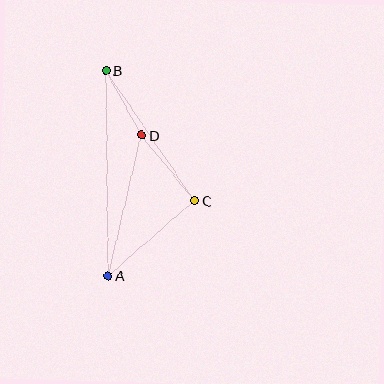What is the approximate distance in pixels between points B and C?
The distance between B and C is approximately 158 pixels.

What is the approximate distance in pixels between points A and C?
The distance between A and C is approximately 114 pixels.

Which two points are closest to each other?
Points B and D are closest to each other.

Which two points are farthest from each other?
Points A and B are farthest from each other.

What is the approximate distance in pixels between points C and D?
The distance between C and D is approximately 85 pixels.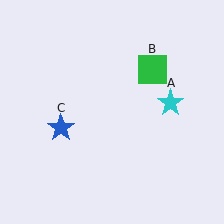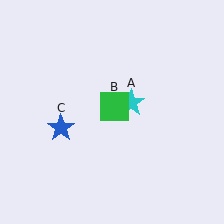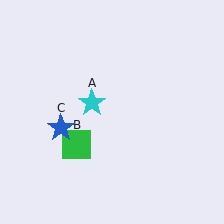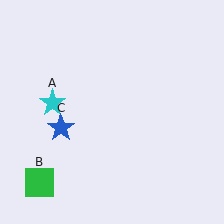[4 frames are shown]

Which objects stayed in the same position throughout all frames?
Blue star (object C) remained stationary.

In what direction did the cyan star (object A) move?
The cyan star (object A) moved left.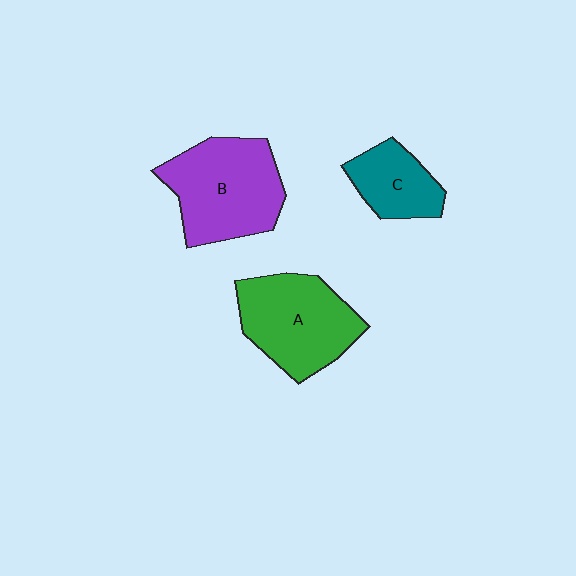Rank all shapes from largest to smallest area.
From largest to smallest: B (purple), A (green), C (teal).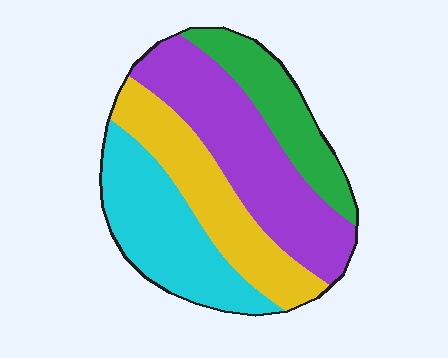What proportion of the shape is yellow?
Yellow takes up about one quarter (1/4) of the shape.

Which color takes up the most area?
Purple, at roughly 35%.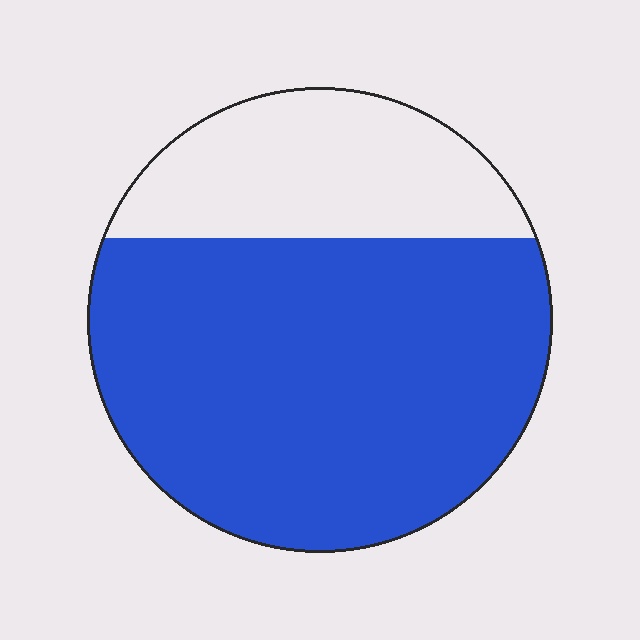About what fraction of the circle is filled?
About three quarters (3/4).